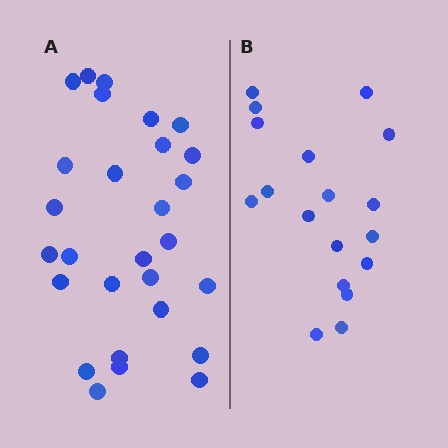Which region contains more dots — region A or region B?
Region A (the left region) has more dots.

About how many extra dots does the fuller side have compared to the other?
Region A has roughly 10 or so more dots than region B.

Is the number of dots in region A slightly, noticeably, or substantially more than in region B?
Region A has substantially more. The ratio is roughly 1.6 to 1.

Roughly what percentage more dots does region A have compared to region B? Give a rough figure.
About 55% more.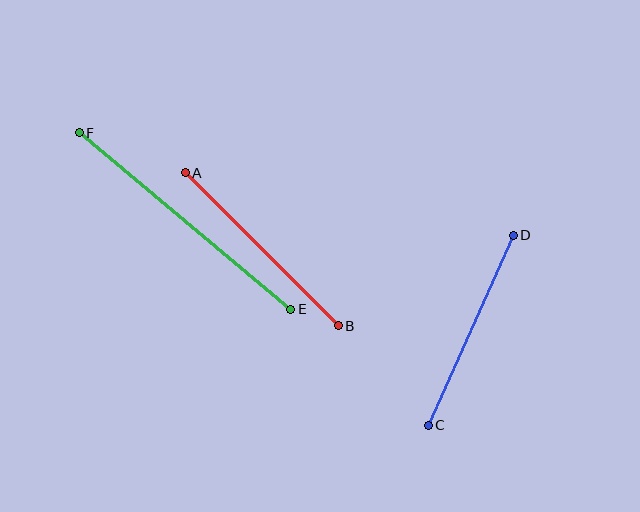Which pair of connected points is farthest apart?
Points E and F are farthest apart.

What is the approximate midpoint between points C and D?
The midpoint is at approximately (471, 330) pixels.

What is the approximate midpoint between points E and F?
The midpoint is at approximately (185, 221) pixels.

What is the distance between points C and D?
The distance is approximately 208 pixels.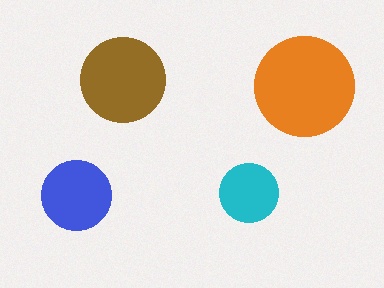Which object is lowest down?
The blue circle is bottommost.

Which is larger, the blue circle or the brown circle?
The brown one.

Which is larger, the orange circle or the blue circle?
The orange one.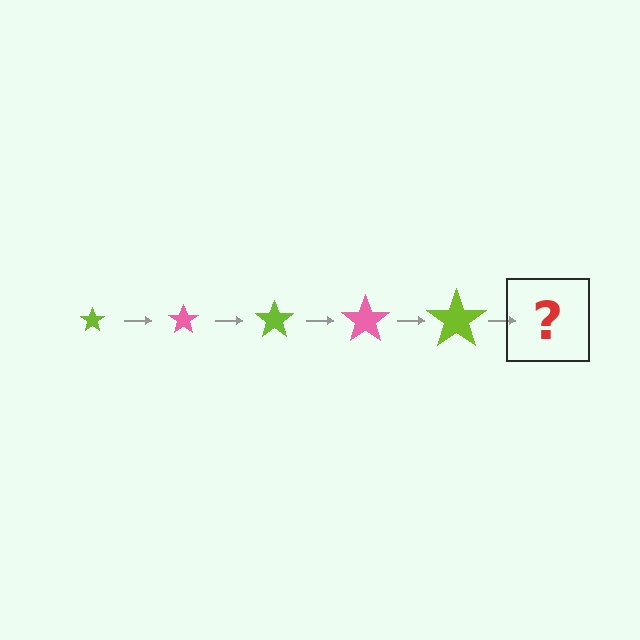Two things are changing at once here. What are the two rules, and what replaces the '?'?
The two rules are that the star grows larger each step and the color cycles through lime and pink. The '?' should be a pink star, larger than the previous one.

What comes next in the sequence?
The next element should be a pink star, larger than the previous one.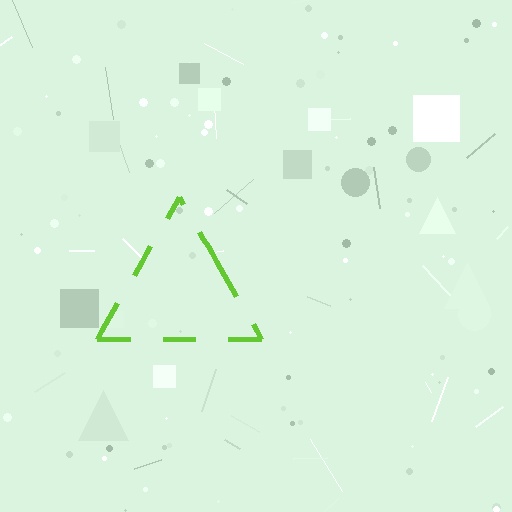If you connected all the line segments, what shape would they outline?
They would outline a triangle.